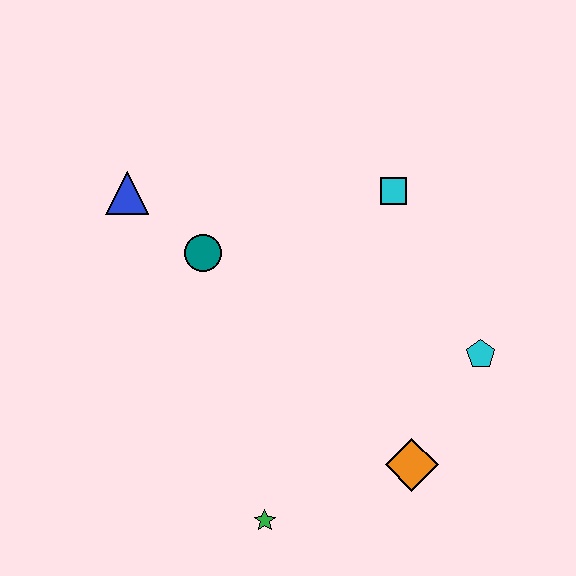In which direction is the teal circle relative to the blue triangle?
The teal circle is to the right of the blue triangle.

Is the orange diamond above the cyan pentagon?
No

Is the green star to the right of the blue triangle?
Yes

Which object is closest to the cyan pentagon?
The orange diamond is closest to the cyan pentagon.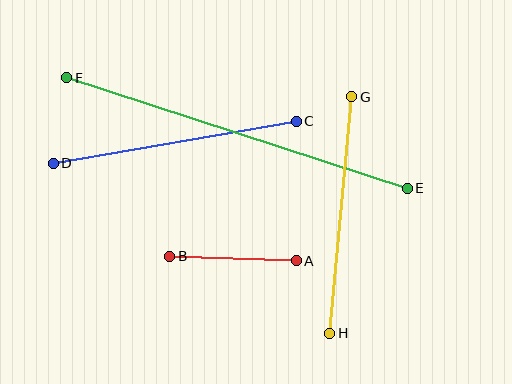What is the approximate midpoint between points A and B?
The midpoint is at approximately (233, 259) pixels.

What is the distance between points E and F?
The distance is approximately 358 pixels.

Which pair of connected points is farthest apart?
Points E and F are farthest apart.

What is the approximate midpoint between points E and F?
The midpoint is at approximately (237, 133) pixels.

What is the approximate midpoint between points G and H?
The midpoint is at approximately (341, 215) pixels.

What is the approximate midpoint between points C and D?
The midpoint is at approximately (175, 142) pixels.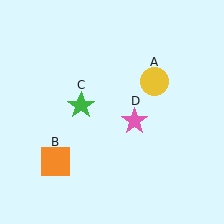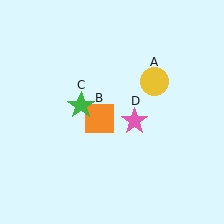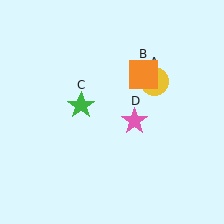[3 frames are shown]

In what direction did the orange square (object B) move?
The orange square (object B) moved up and to the right.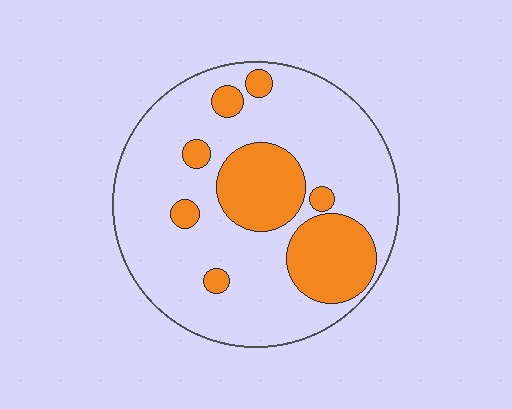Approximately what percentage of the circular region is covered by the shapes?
Approximately 25%.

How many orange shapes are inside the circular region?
8.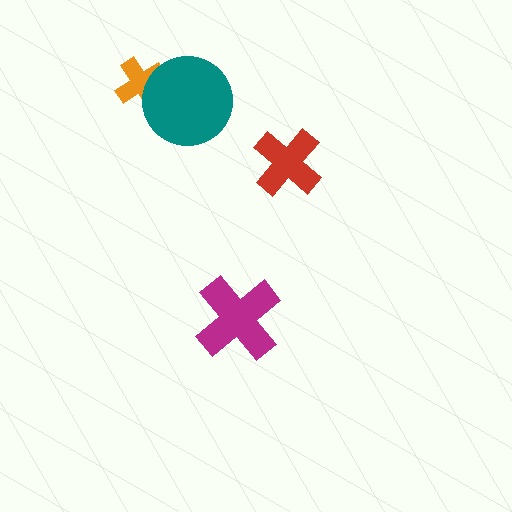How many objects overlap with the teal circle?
1 object overlaps with the teal circle.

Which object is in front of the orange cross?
The teal circle is in front of the orange cross.